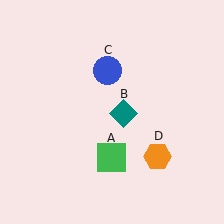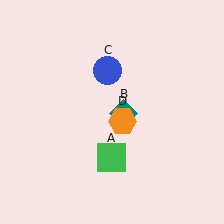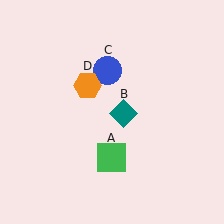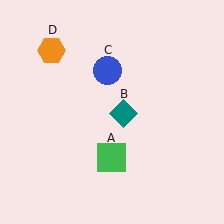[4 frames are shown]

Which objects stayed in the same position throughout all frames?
Green square (object A) and teal diamond (object B) and blue circle (object C) remained stationary.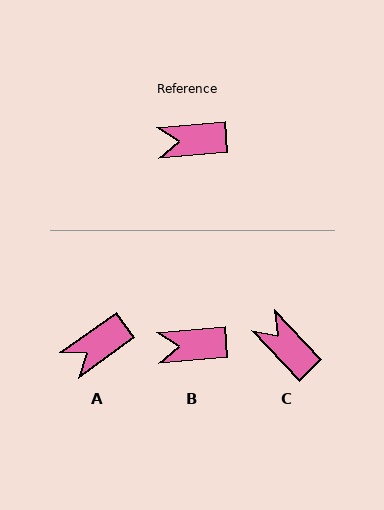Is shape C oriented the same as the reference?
No, it is off by about 52 degrees.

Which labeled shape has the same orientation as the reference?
B.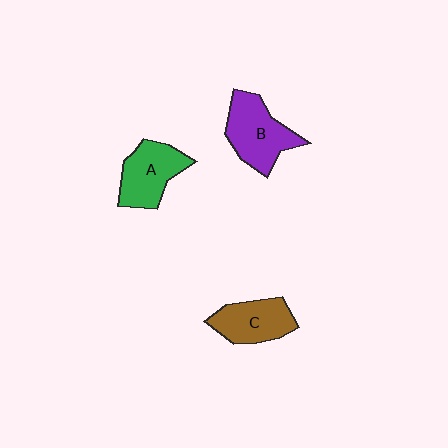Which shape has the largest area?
Shape B (purple).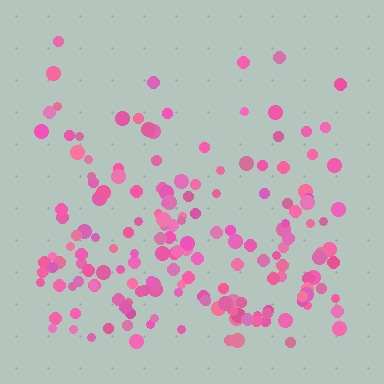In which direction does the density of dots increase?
From top to bottom, with the bottom side densest.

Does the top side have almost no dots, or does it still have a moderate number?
Still a moderate number, just noticeably fewer than the bottom.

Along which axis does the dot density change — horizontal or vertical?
Vertical.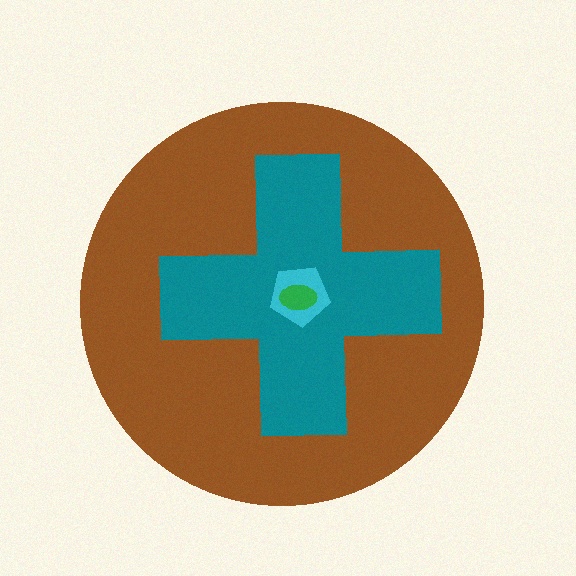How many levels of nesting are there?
4.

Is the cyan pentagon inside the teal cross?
Yes.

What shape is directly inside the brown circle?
The teal cross.